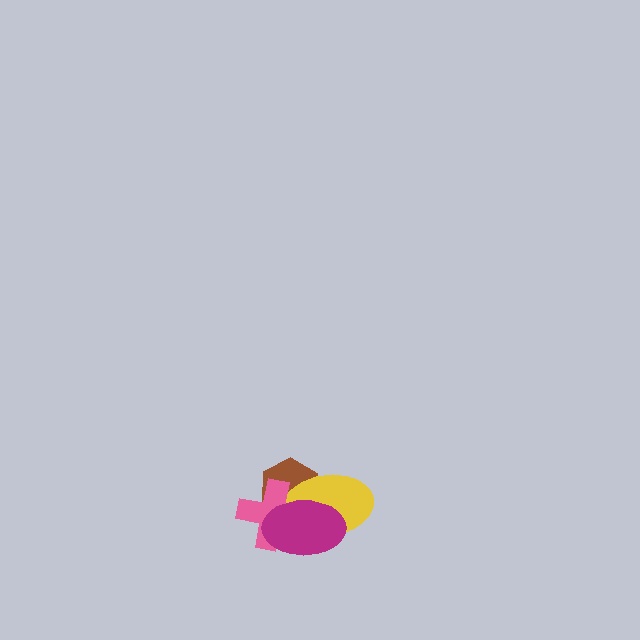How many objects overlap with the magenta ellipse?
3 objects overlap with the magenta ellipse.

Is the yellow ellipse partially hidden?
Yes, it is partially covered by another shape.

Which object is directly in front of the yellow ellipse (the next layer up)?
The pink cross is directly in front of the yellow ellipse.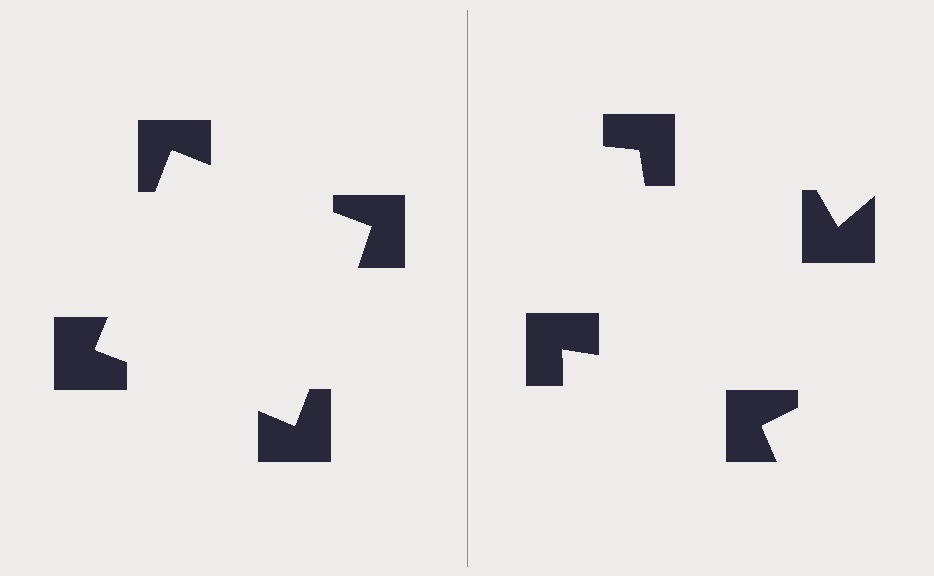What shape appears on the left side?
An illusory square.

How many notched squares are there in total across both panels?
8 — 4 on each side.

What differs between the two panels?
The notched squares are positioned identically on both sides; only the wedge orientations differ. On the left they align to a square; on the right they are misaligned.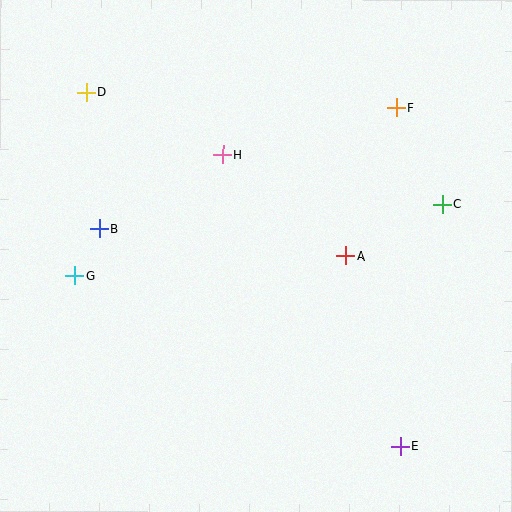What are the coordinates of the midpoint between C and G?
The midpoint between C and G is at (259, 240).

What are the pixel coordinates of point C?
Point C is at (443, 204).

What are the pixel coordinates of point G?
Point G is at (75, 276).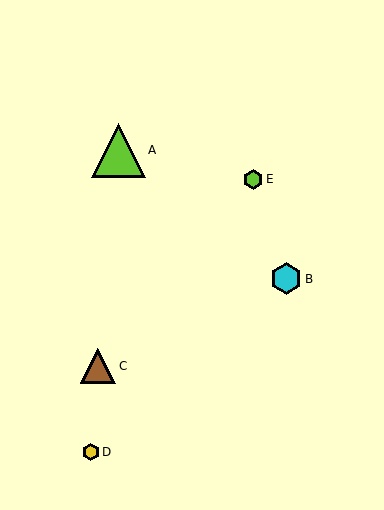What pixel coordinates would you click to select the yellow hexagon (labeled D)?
Click at (91, 452) to select the yellow hexagon D.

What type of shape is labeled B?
Shape B is a cyan hexagon.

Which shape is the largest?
The lime triangle (labeled A) is the largest.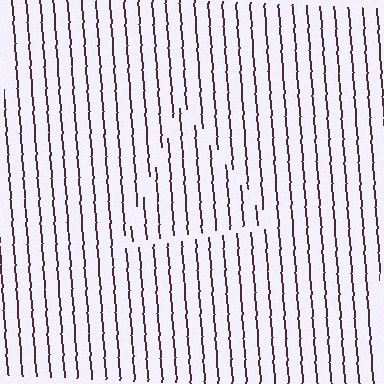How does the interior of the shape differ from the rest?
The interior of the shape contains the same grating, shifted by half a period — the contour is defined by the phase discontinuity where line-ends from the inner and outer gratings abut.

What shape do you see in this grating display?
An illusory triangle. The interior of the shape contains the same grating, shifted by half a period — the contour is defined by the phase discontinuity where line-ends from the inner and outer gratings abut.